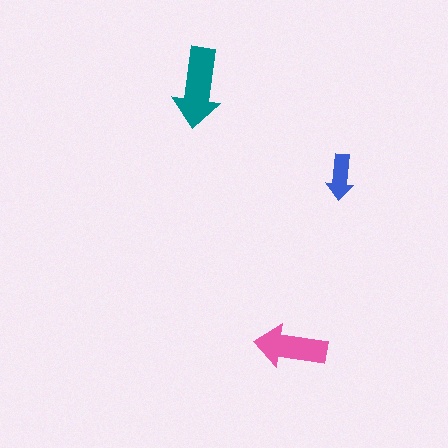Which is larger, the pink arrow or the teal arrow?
The teal one.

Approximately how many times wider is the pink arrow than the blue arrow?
About 1.5 times wider.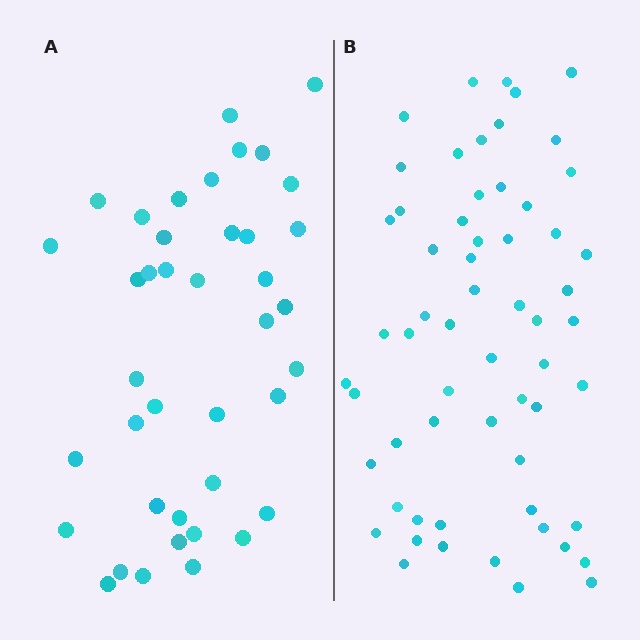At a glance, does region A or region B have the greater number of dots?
Region B (the right region) has more dots.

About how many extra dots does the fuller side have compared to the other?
Region B has approximately 20 more dots than region A.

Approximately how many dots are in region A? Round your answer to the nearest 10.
About 40 dots.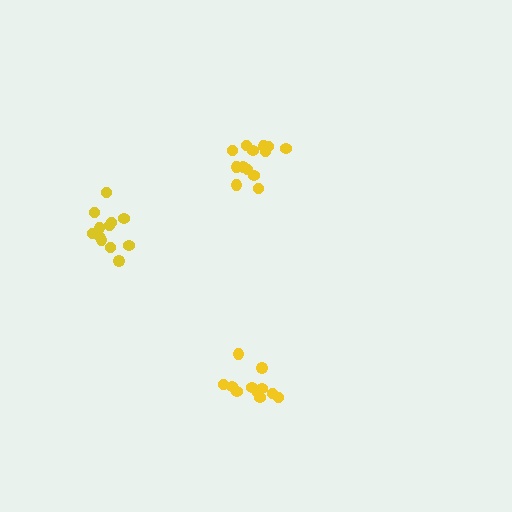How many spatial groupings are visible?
There are 3 spatial groupings.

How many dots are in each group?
Group 1: 13 dots, Group 2: 12 dots, Group 3: 11 dots (36 total).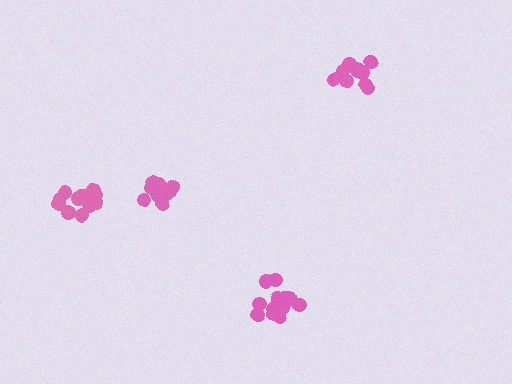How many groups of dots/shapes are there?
There are 4 groups.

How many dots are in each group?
Group 1: 15 dots, Group 2: 15 dots, Group 3: 15 dots, Group 4: 10 dots (55 total).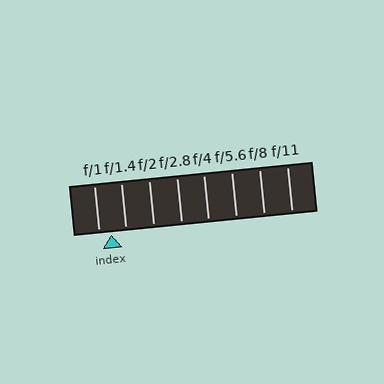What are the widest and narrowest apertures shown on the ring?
The widest aperture shown is f/1 and the narrowest is f/11.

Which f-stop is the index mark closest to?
The index mark is closest to f/1.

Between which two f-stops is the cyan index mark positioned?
The index mark is between f/1 and f/1.4.